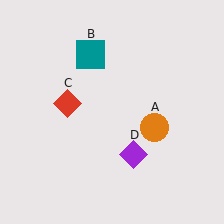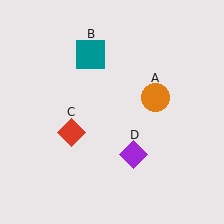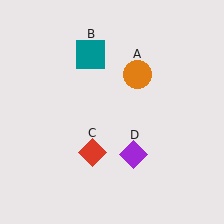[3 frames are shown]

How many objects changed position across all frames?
2 objects changed position: orange circle (object A), red diamond (object C).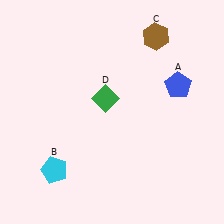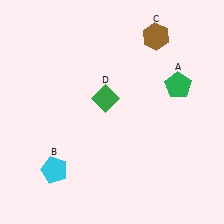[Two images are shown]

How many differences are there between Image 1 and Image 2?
There is 1 difference between the two images.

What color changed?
The pentagon (A) changed from blue in Image 1 to green in Image 2.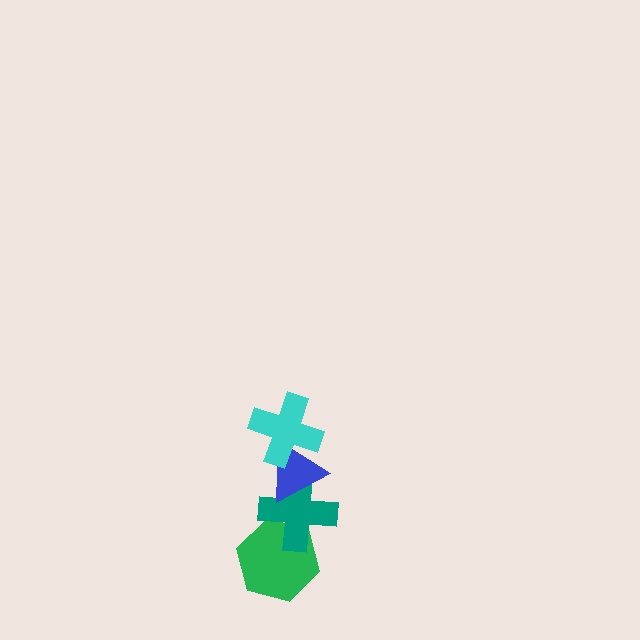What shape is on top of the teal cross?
The blue triangle is on top of the teal cross.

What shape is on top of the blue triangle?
The cyan cross is on top of the blue triangle.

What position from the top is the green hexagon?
The green hexagon is 4th from the top.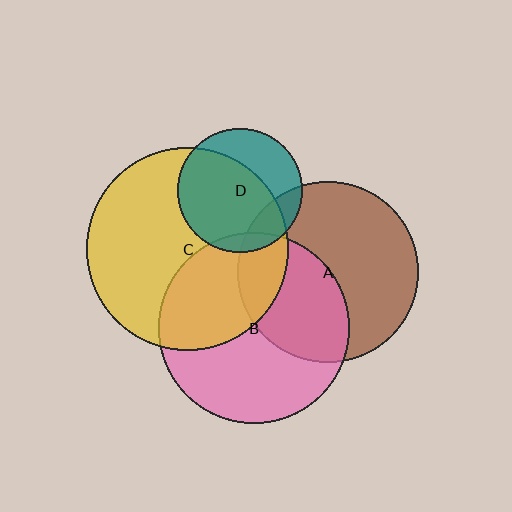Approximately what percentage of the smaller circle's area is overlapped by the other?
Approximately 40%.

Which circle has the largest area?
Circle C (yellow).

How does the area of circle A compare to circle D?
Approximately 2.1 times.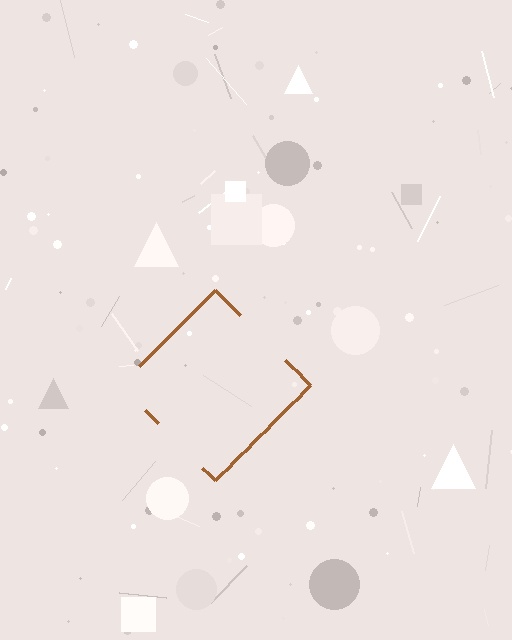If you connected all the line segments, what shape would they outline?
They would outline a diamond.